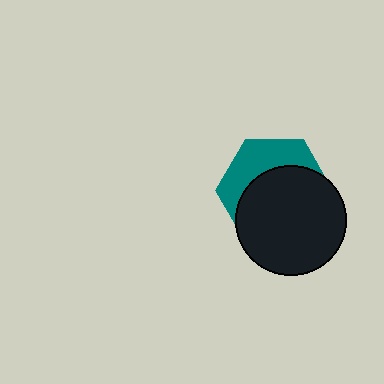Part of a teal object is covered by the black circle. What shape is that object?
It is a hexagon.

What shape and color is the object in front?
The object in front is a black circle.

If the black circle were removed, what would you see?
You would see the complete teal hexagon.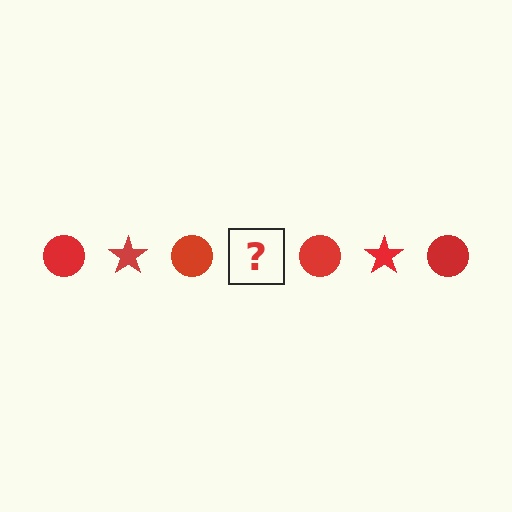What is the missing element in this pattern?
The missing element is a red star.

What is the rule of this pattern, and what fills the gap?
The rule is that the pattern cycles through circle, star shapes in red. The gap should be filled with a red star.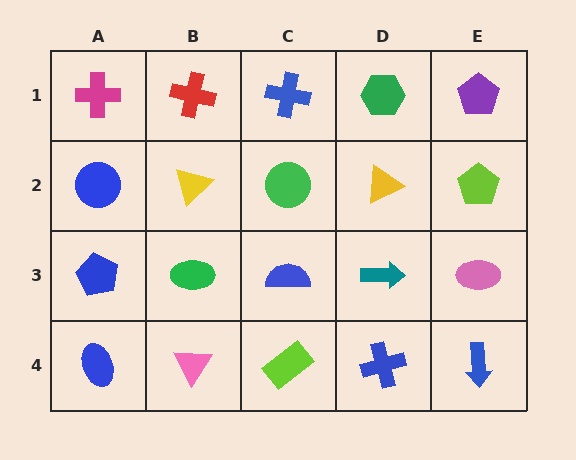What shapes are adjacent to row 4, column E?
A pink ellipse (row 3, column E), a blue cross (row 4, column D).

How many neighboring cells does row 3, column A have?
3.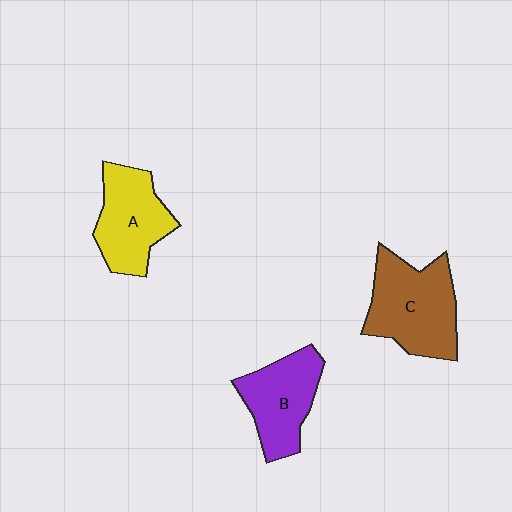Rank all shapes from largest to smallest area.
From largest to smallest: C (brown), A (yellow), B (purple).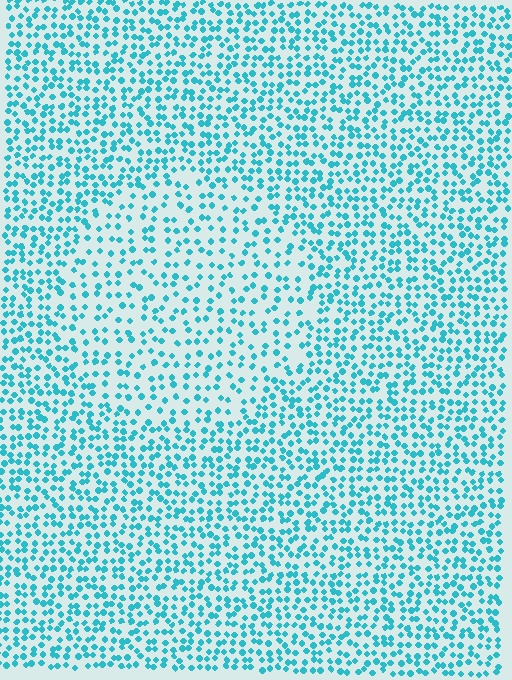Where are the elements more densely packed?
The elements are more densely packed outside the circle boundary.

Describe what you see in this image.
The image contains small cyan elements arranged at two different densities. A circle-shaped region is visible where the elements are less densely packed than the surrounding area.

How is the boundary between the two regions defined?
The boundary is defined by a change in element density (approximately 1.7x ratio). All elements are the same color, size, and shape.